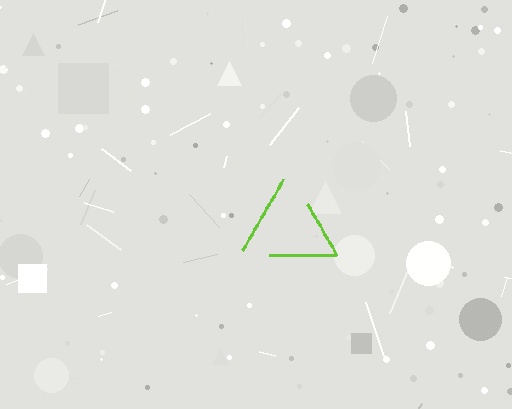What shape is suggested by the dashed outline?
The dashed outline suggests a triangle.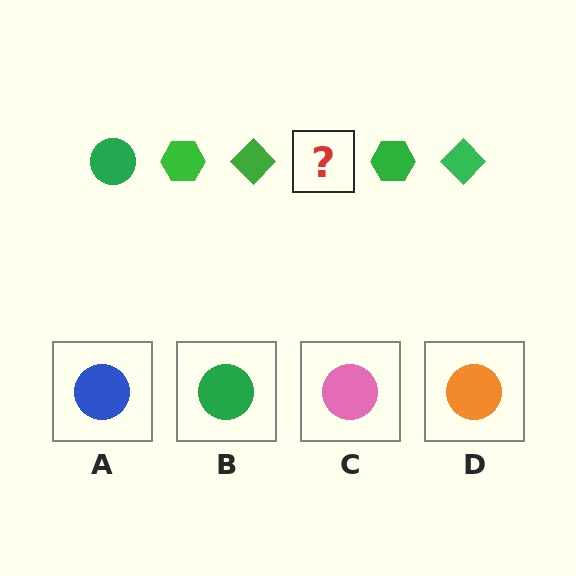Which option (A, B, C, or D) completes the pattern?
B.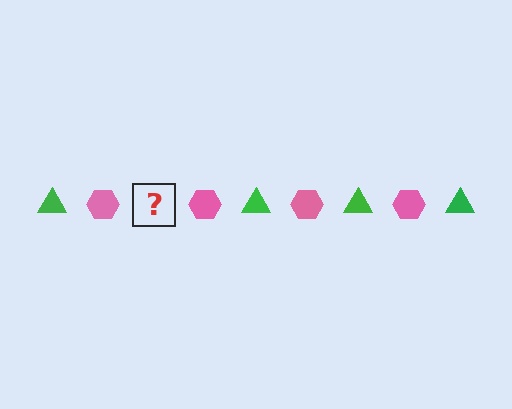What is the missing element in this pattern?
The missing element is a green triangle.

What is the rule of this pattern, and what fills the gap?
The rule is that the pattern alternates between green triangle and pink hexagon. The gap should be filled with a green triangle.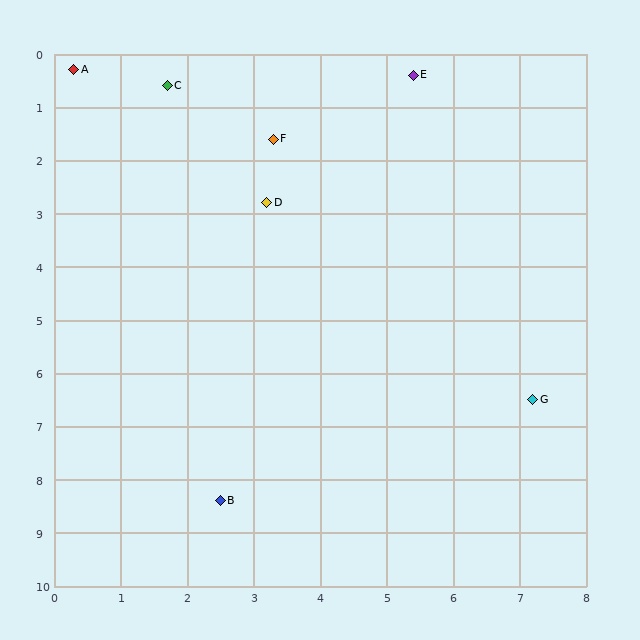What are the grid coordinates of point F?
Point F is at approximately (3.3, 1.6).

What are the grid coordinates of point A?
Point A is at approximately (0.3, 0.3).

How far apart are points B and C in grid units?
Points B and C are about 7.8 grid units apart.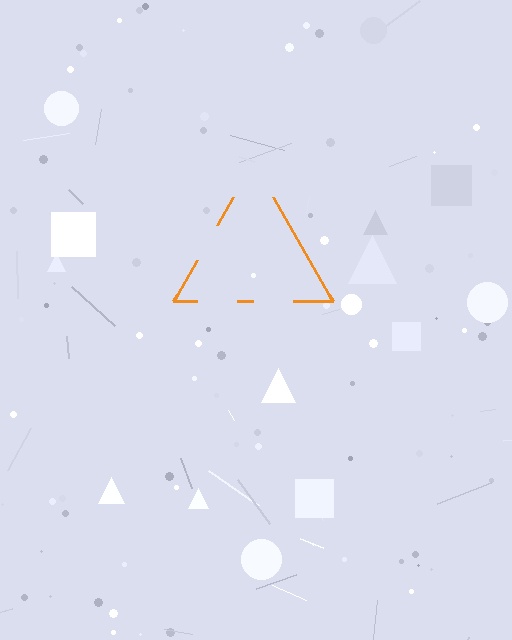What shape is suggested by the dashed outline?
The dashed outline suggests a triangle.